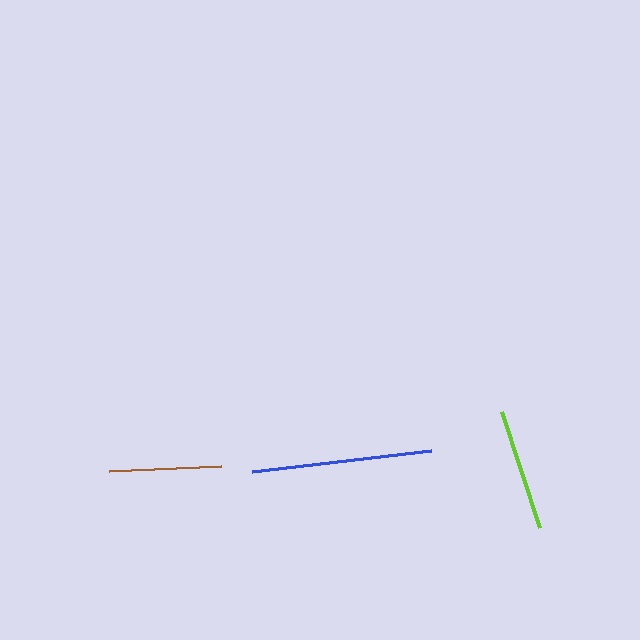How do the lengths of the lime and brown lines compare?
The lime and brown lines are approximately the same length.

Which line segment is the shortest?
The brown line is the shortest at approximately 112 pixels.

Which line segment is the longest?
The blue line is the longest at approximately 179 pixels.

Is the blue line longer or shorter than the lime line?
The blue line is longer than the lime line.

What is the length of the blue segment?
The blue segment is approximately 179 pixels long.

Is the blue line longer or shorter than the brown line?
The blue line is longer than the brown line.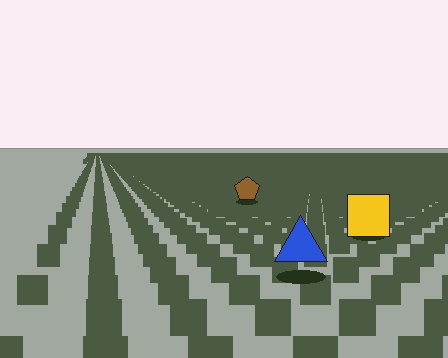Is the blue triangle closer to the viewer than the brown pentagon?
Yes. The blue triangle is closer — you can tell from the texture gradient: the ground texture is coarser near it.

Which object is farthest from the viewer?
The brown pentagon is farthest from the viewer. It appears smaller and the ground texture around it is denser.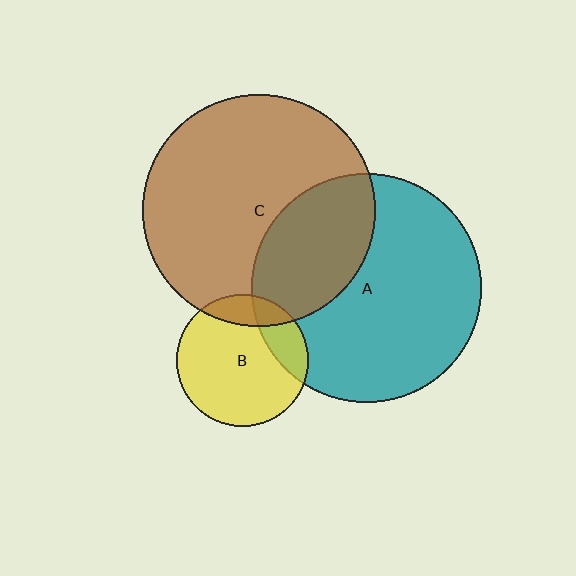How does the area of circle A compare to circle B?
Approximately 3.0 times.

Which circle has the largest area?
Circle C (brown).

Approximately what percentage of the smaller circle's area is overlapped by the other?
Approximately 15%.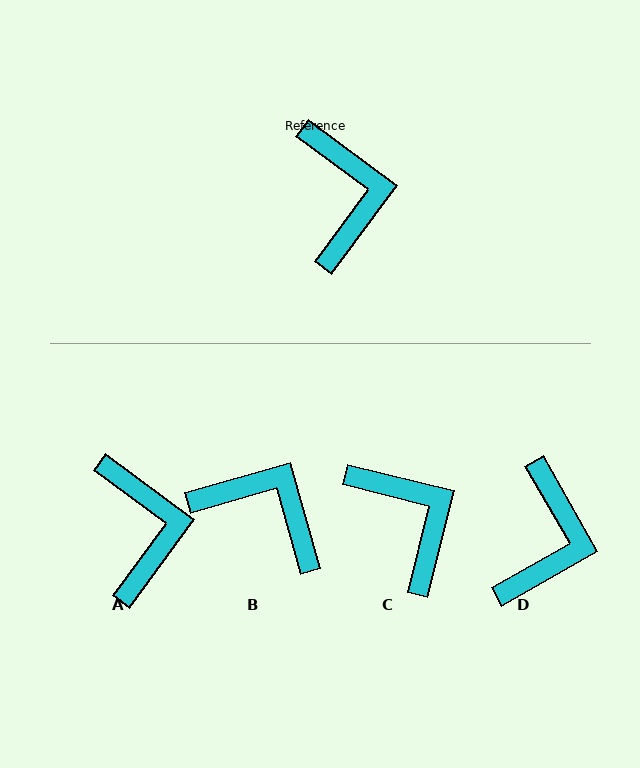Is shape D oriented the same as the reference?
No, it is off by about 24 degrees.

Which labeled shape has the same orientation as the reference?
A.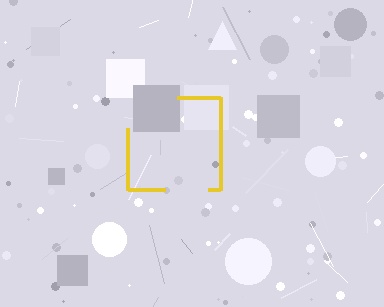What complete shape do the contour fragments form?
The contour fragments form a square.